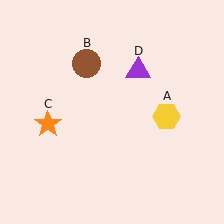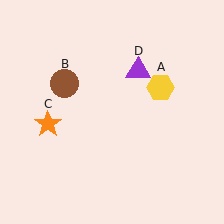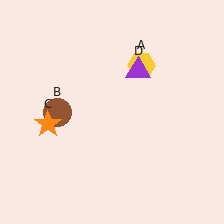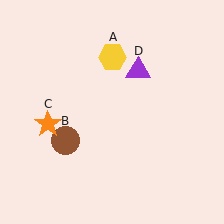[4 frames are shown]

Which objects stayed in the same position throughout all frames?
Orange star (object C) and purple triangle (object D) remained stationary.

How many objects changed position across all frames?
2 objects changed position: yellow hexagon (object A), brown circle (object B).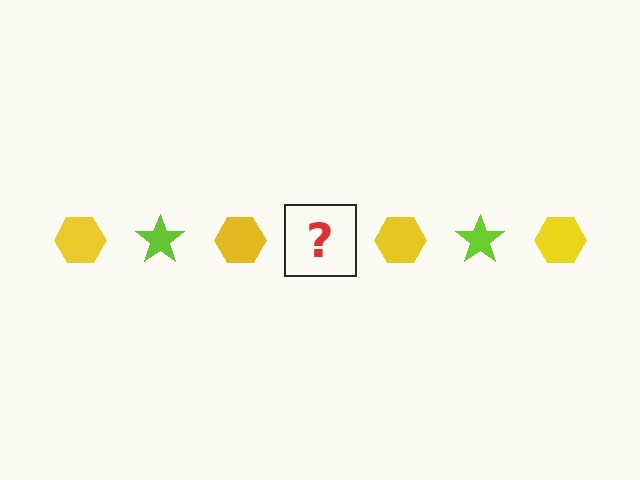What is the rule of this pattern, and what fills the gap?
The rule is that the pattern alternates between yellow hexagon and lime star. The gap should be filled with a lime star.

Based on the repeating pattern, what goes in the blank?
The blank should be a lime star.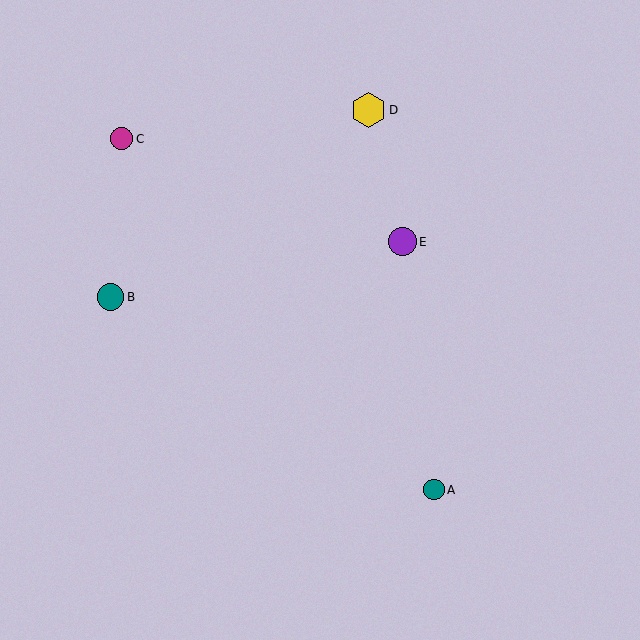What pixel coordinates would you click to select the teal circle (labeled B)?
Click at (110, 297) to select the teal circle B.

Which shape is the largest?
The yellow hexagon (labeled D) is the largest.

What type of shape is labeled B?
Shape B is a teal circle.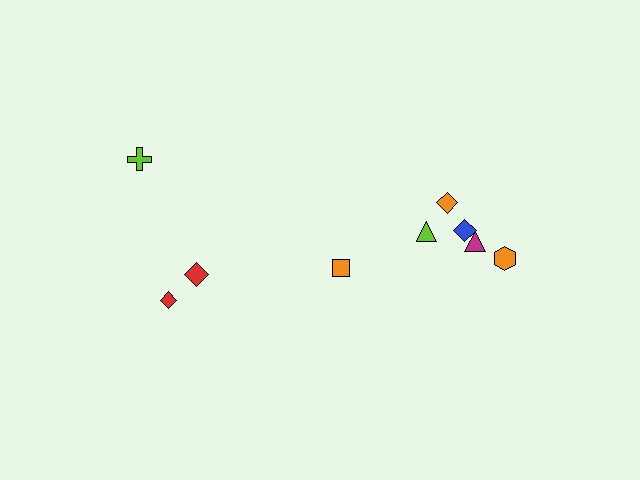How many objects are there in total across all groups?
There are 9 objects.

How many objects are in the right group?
There are 6 objects.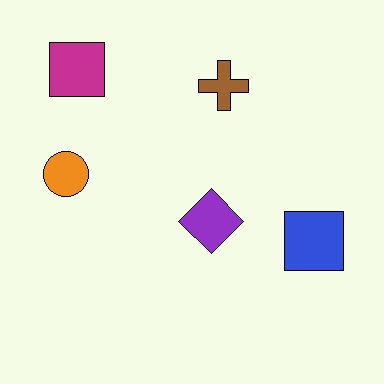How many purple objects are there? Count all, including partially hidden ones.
There is 1 purple object.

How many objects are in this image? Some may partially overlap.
There are 5 objects.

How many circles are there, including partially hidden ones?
There is 1 circle.